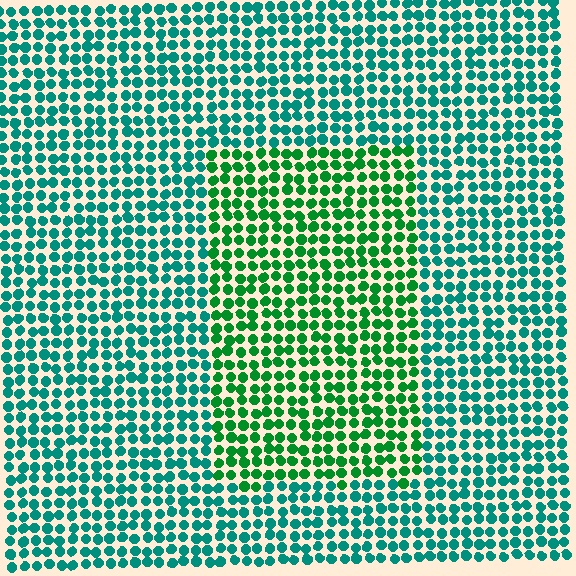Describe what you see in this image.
The image is filled with small teal elements in a uniform arrangement. A rectangle-shaped region is visible where the elements are tinted to a slightly different hue, forming a subtle color boundary.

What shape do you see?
I see a rectangle.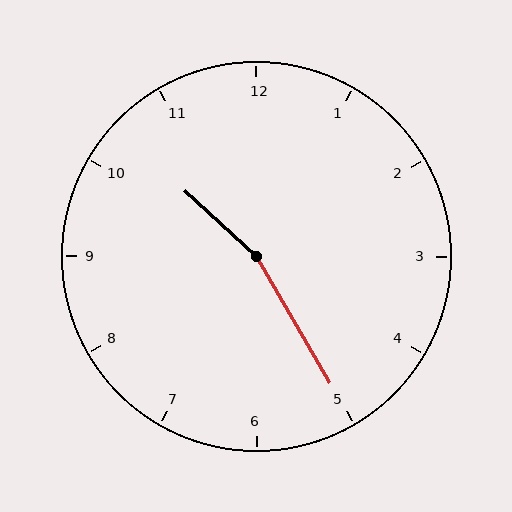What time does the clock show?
10:25.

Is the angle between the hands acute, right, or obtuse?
It is obtuse.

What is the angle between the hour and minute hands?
Approximately 162 degrees.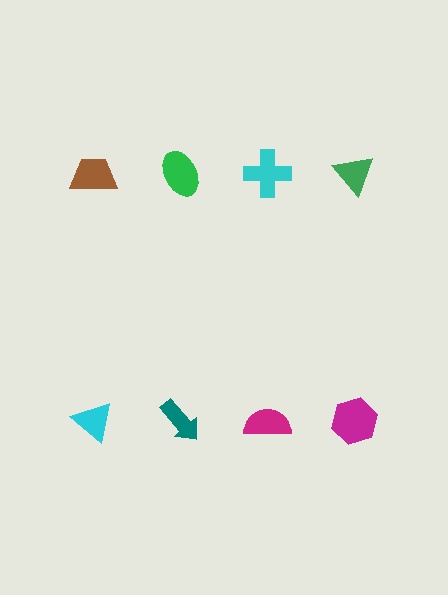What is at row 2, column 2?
A teal arrow.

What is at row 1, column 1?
A brown trapezoid.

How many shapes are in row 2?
4 shapes.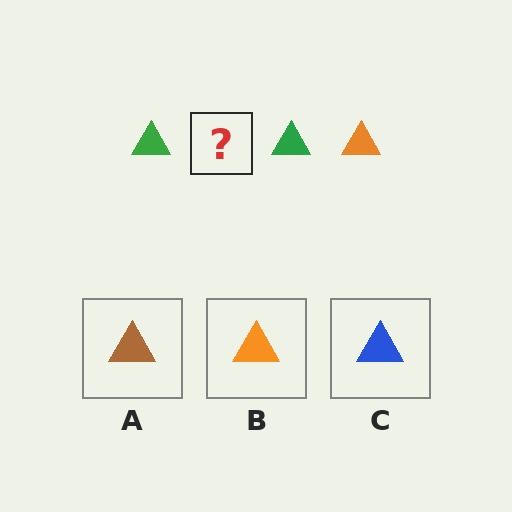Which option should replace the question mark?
Option B.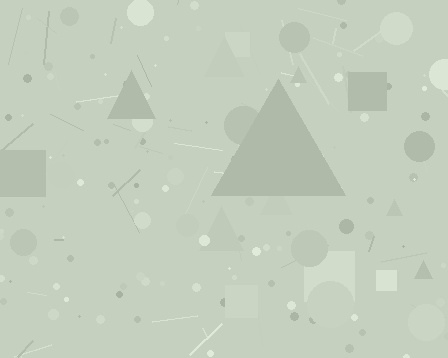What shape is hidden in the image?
A triangle is hidden in the image.